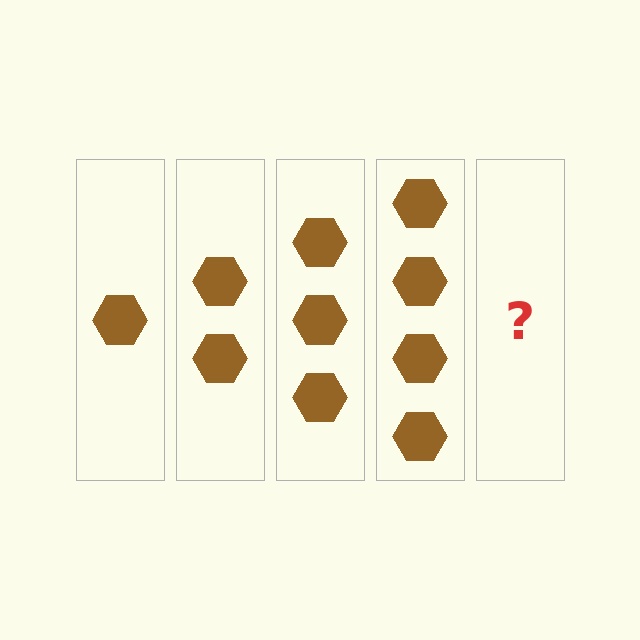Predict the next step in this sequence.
The next step is 5 hexagons.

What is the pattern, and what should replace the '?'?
The pattern is that each step adds one more hexagon. The '?' should be 5 hexagons.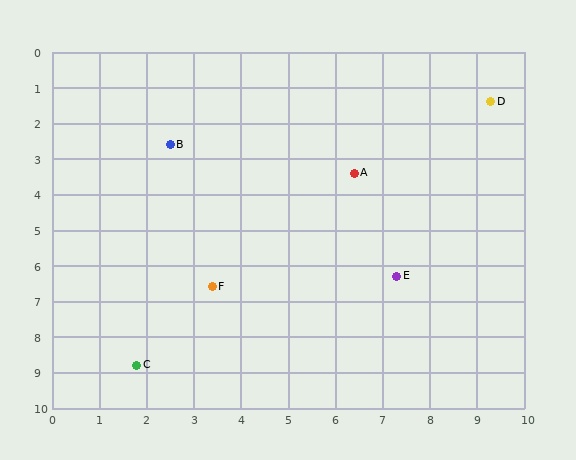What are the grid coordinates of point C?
Point C is at approximately (1.8, 8.8).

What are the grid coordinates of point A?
Point A is at approximately (6.4, 3.4).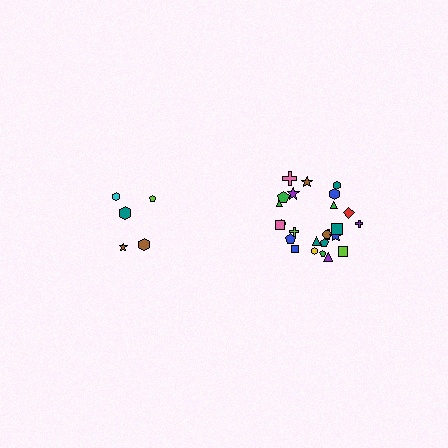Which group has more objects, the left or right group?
The right group.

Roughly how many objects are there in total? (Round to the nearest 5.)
Roughly 30 objects in total.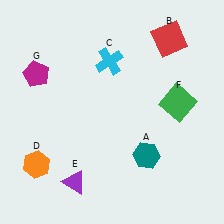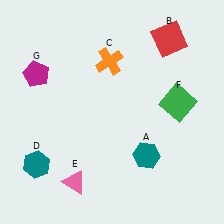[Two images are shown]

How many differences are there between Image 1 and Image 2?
There are 3 differences between the two images.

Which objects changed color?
C changed from cyan to orange. D changed from orange to teal. E changed from purple to pink.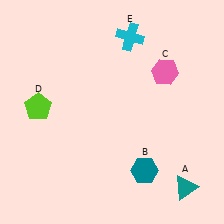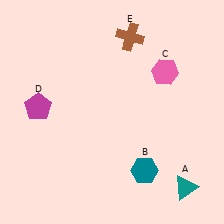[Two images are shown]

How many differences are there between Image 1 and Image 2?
There are 2 differences between the two images.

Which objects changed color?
D changed from lime to magenta. E changed from cyan to brown.